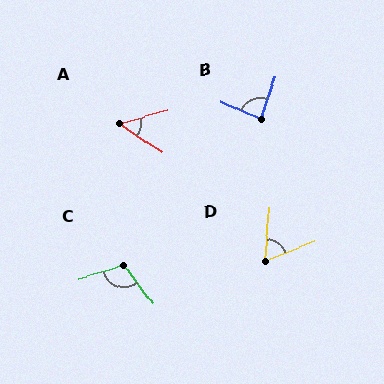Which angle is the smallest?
A, at approximately 49 degrees.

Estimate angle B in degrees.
Approximately 84 degrees.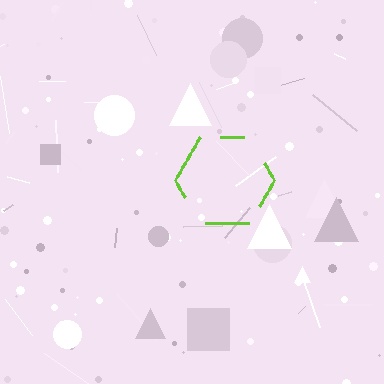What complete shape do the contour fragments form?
The contour fragments form a hexagon.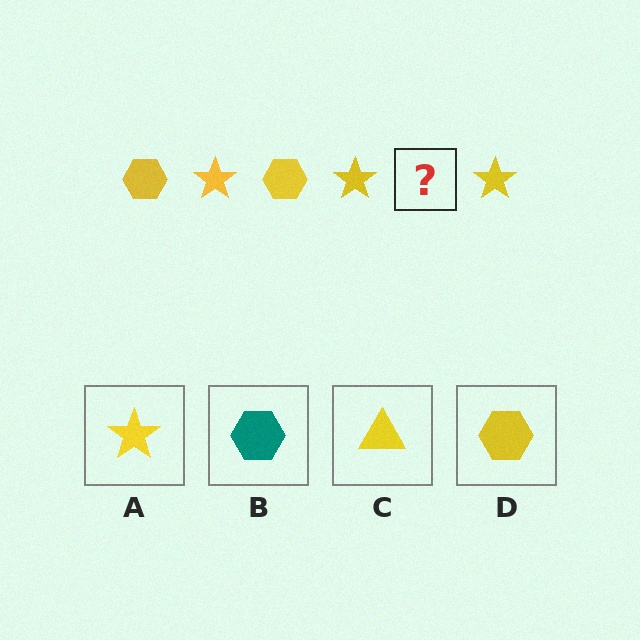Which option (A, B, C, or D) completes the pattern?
D.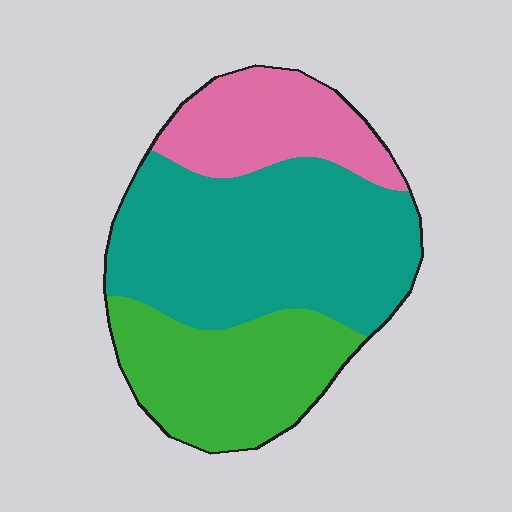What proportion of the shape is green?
Green covers around 30% of the shape.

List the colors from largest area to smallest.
From largest to smallest: teal, green, pink.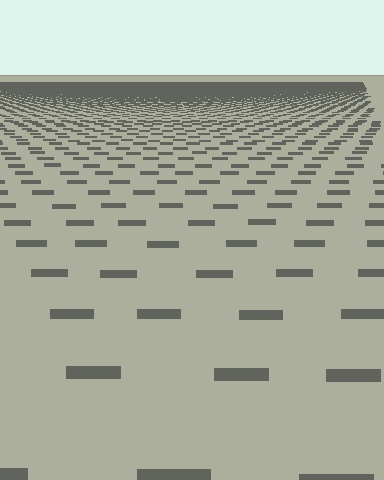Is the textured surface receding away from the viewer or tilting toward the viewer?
The surface is receding away from the viewer. Texture elements get smaller and denser toward the top.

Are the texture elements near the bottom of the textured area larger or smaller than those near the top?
Larger. Near the bottom, elements are closer to the viewer and appear at a bigger on-screen size.